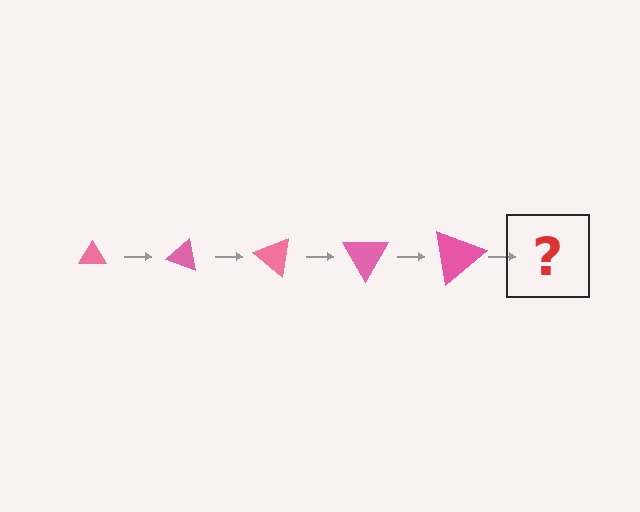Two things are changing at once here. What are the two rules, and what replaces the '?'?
The two rules are that the triangle grows larger each step and it rotates 20 degrees each step. The '?' should be a triangle, larger than the previous one and rotated 100 degrees from the start.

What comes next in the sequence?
The next element should be a triangle, larger than the previous one and rotated 100 degrees from the start.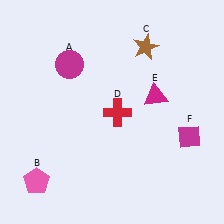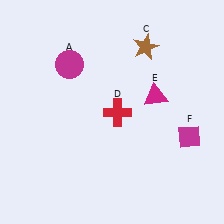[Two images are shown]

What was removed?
The pink pentagon (B) was removed in Image 2.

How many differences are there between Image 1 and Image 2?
There is 1 difference between the two images.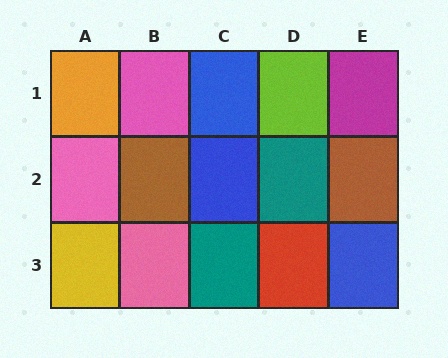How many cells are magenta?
1 cell is magenta.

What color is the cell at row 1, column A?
Orange.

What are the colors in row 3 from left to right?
Yellow, pink, teal, red, blue.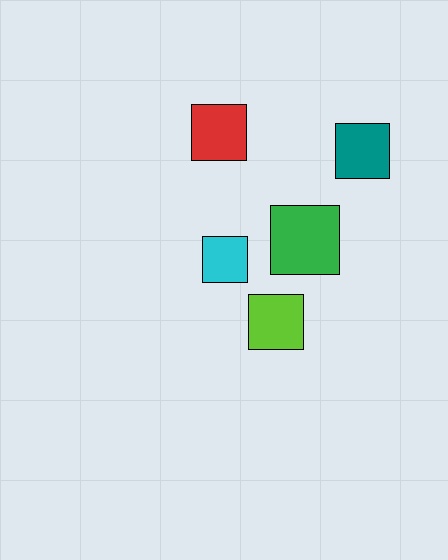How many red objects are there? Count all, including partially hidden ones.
There is 1 red object.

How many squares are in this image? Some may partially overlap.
There are 5 squares.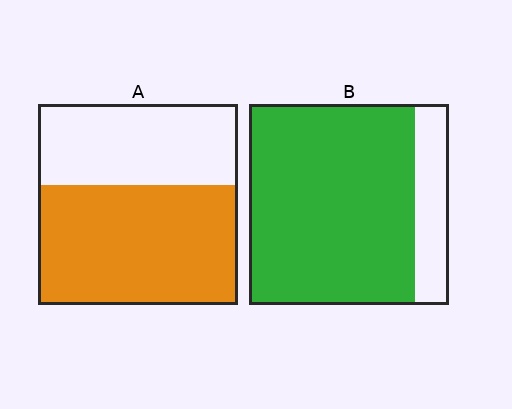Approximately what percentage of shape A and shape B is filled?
A is approximately 60% and B is approximately 85%.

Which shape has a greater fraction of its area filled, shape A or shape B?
Shape B.